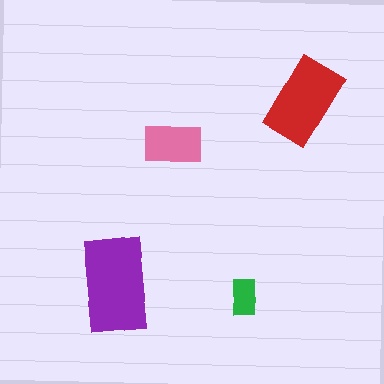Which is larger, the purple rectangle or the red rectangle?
The purple one.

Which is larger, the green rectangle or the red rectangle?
The red one.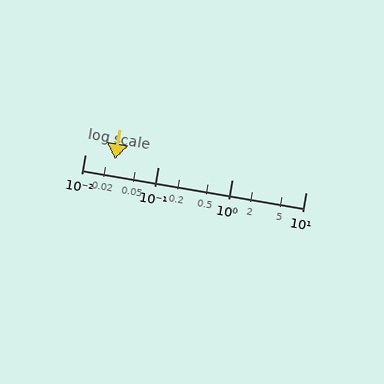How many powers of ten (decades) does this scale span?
The scale spans 3 decades, from 0.01 to 10.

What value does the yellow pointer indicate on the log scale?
The pointer indicates approximately 0.026.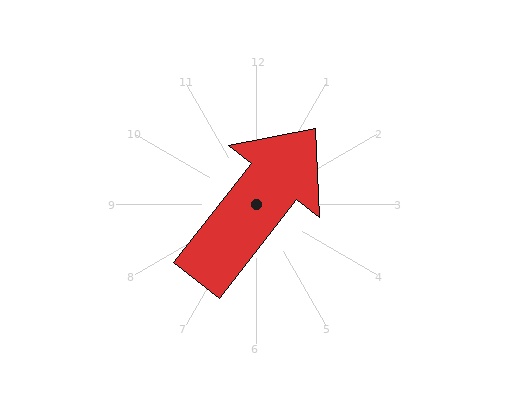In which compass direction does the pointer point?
Northeast.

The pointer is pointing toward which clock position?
Roughly 1 o'clock.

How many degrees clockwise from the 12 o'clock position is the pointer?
Approximately 38 degrees.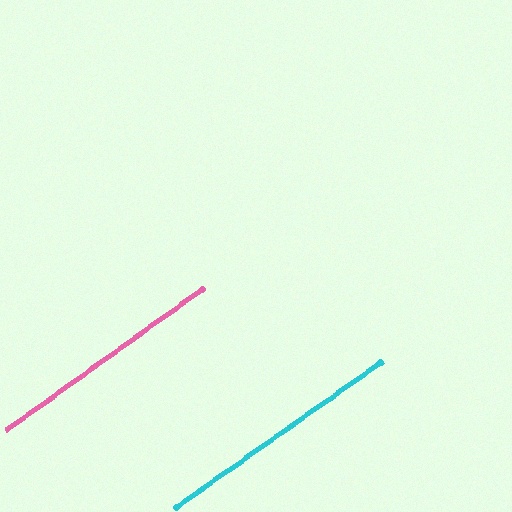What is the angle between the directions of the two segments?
Approximately 0 degrees.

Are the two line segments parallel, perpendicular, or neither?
Parallel — their directions differ by only 0.4°.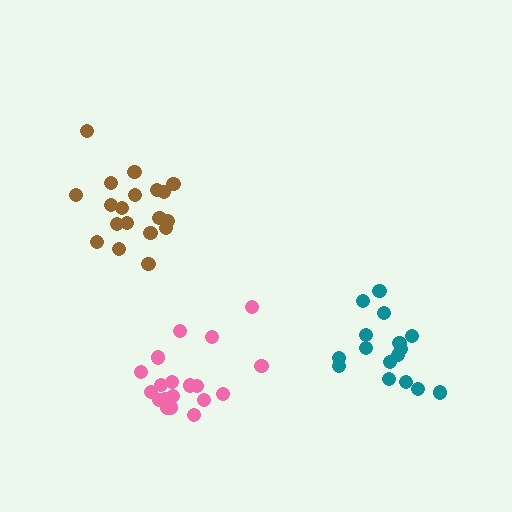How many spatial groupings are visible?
There are 3 spatial groupings.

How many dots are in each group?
Group 1: 20 dots, Group 2: 19 dots, Group 3: 16 dots (55 total).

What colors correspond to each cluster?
The clusters are colored: pink, brown, teal.